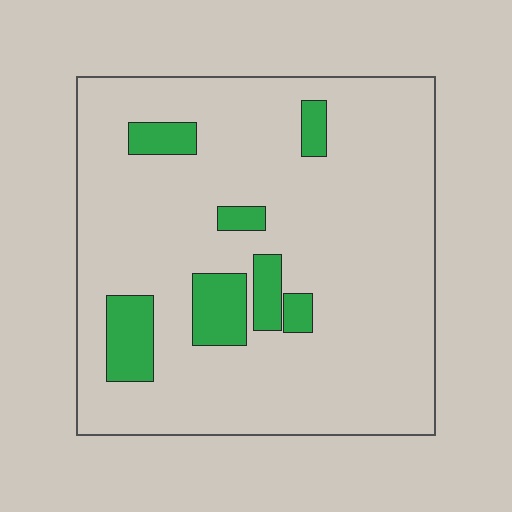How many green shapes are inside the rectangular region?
7.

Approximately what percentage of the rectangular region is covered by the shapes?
Approximately 15%.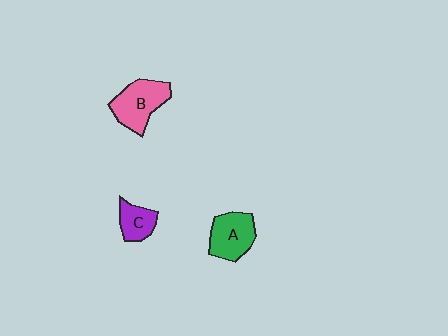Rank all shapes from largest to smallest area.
From largest to smallest: B (pink), A (green), C (purple).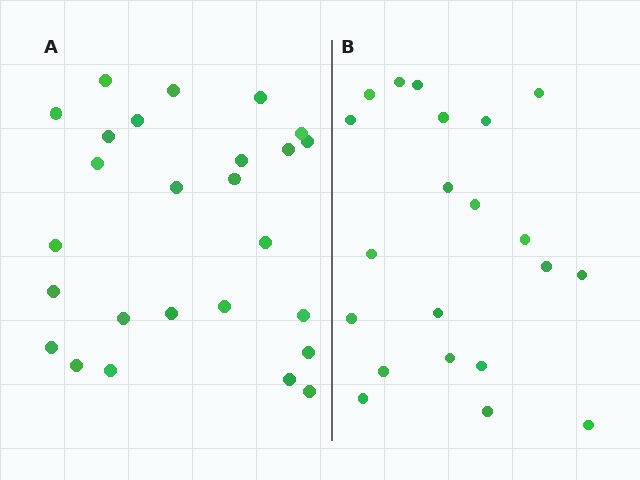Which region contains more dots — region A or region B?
Region A (the left region) has more dots.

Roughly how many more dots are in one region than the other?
Region A has about 5 more dots than region B.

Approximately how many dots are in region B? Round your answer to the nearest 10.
About 20 dots. (The exact count is 21, which rounds to 20.)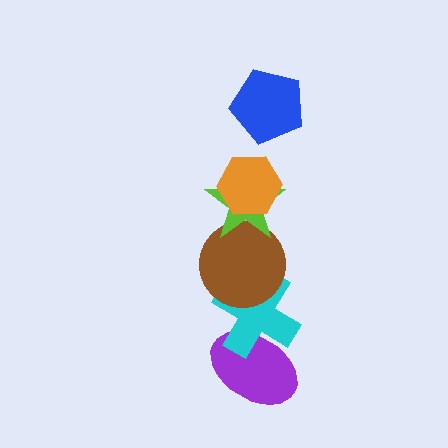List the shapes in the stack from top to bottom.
From top to bottom: the blue pentagon, the orange hexagon, the lime star, the brown circle, the cyan cross, the purple ellipse.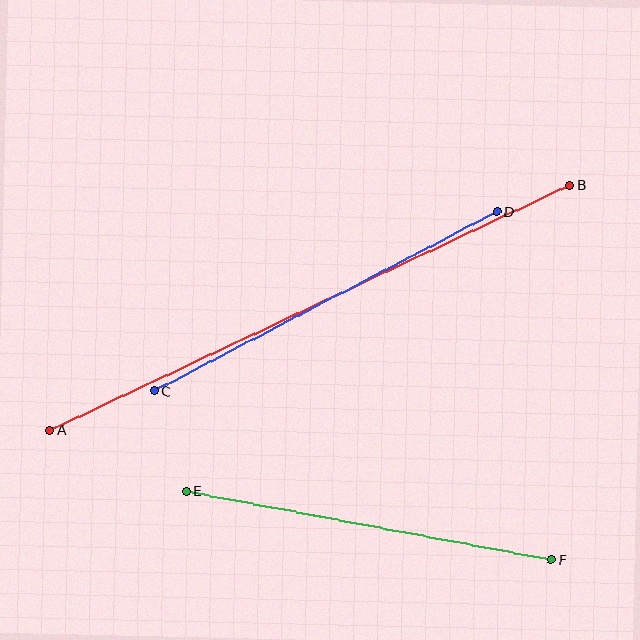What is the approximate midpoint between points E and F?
The midpoint is at approximately (369, 525) pixels.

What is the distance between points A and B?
The distance is approximately 574 pixels.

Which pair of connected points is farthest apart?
Points A and B are farthest apart.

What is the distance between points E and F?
The distance is approximately 371 pixels.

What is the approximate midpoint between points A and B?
The midpoint is at approximately (310, 307) pixels.